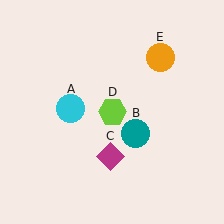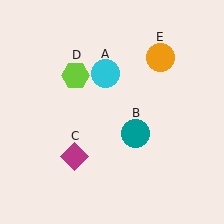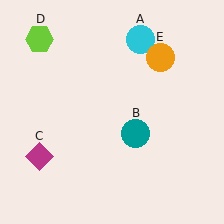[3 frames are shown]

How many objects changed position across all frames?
3 objects changed position: cyan circle (object A), magenta diamond (object C), lime hexagon (object D).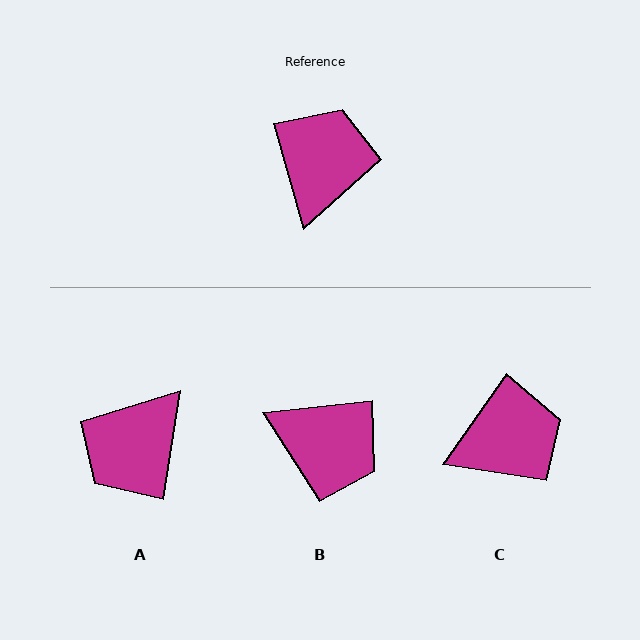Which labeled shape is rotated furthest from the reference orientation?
A, about 155 degrees away.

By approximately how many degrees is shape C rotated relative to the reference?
Approximately 51 degrees clockwise.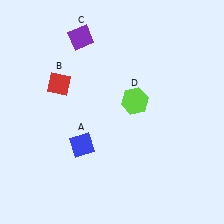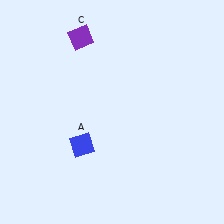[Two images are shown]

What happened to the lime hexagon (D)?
The lime hexagon (D) was removed in Image 2. It was in the top-right area of Image 1.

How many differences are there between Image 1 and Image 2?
There are 2 differences between the two images.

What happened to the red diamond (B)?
The red diamond (B) was removed in Image 2. It was in the top-left area of Image 1.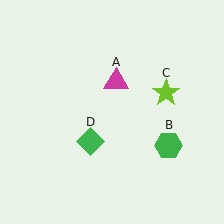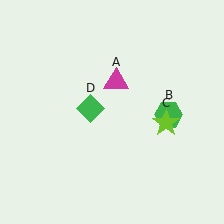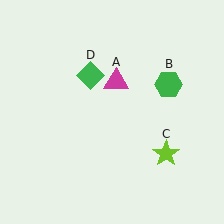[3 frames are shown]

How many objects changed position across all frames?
3 objects changed position: green hexagon (object B), lime star (object C), green diamond (object D).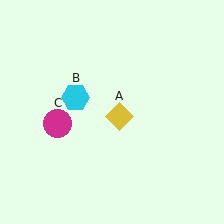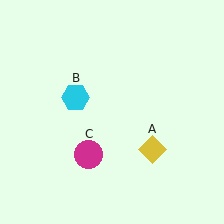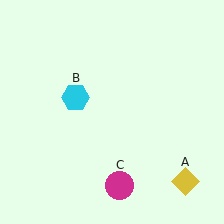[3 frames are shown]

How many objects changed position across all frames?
2 objects changed position: yellow diamond (object A), magenta circle (object C).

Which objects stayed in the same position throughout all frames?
Cyan hexagon (object B) remained stationary.